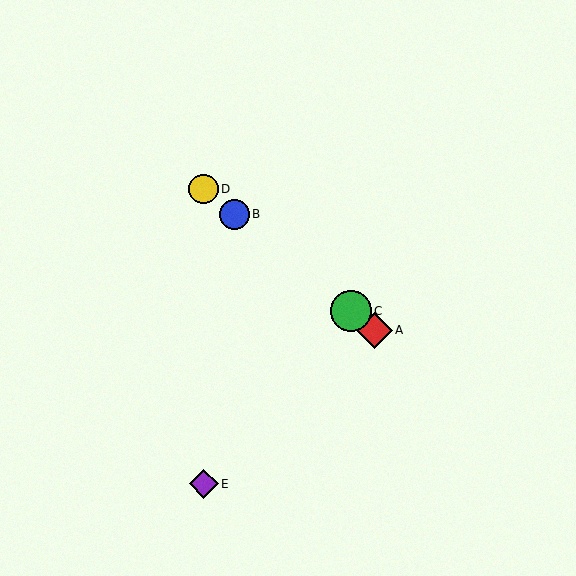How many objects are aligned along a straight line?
4 objects (A, B, C, D) are aligned along a straight line.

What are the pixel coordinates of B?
Object B is at (234, 214).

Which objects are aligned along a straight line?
Objects A, B, C, D are aligned along a straight line.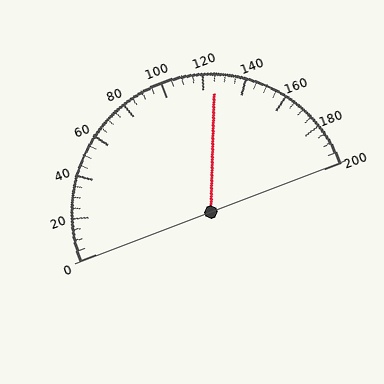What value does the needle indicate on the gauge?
The needle indicates approximately 125.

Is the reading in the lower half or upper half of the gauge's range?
The reading is in the upper half of the range (0 to 200).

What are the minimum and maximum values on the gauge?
The gauge ranges from 0 to 200.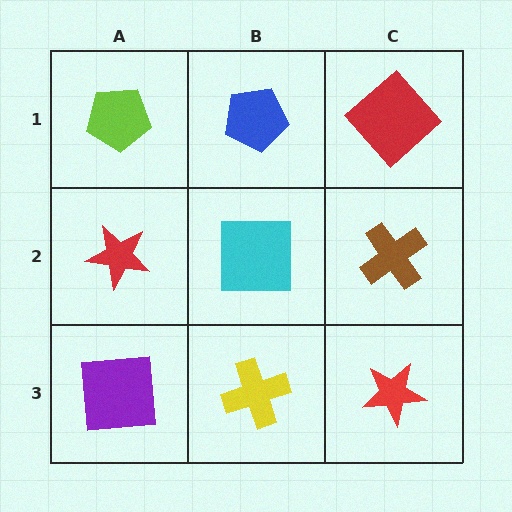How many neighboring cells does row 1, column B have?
3.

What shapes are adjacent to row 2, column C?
A red diamond (row 1, column C), a red star (row 3, column C), a cyan square (row 2, column B).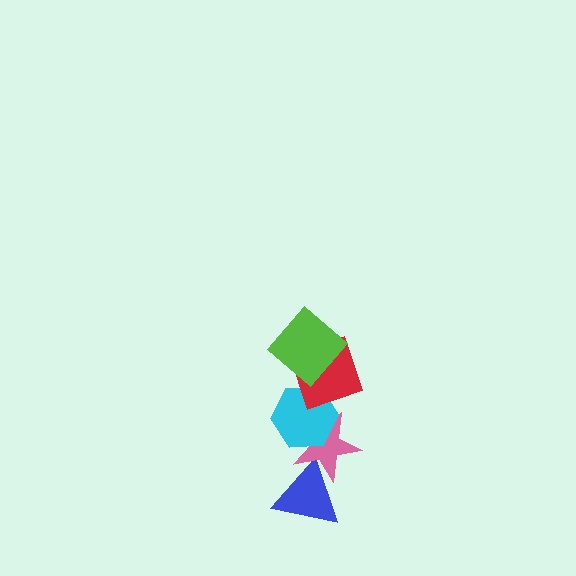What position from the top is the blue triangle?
The blue triangle is 5th from the top.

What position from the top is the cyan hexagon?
The cyan hexagon is 3rd from the top.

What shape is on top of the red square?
The lime diamond is on top of the red square.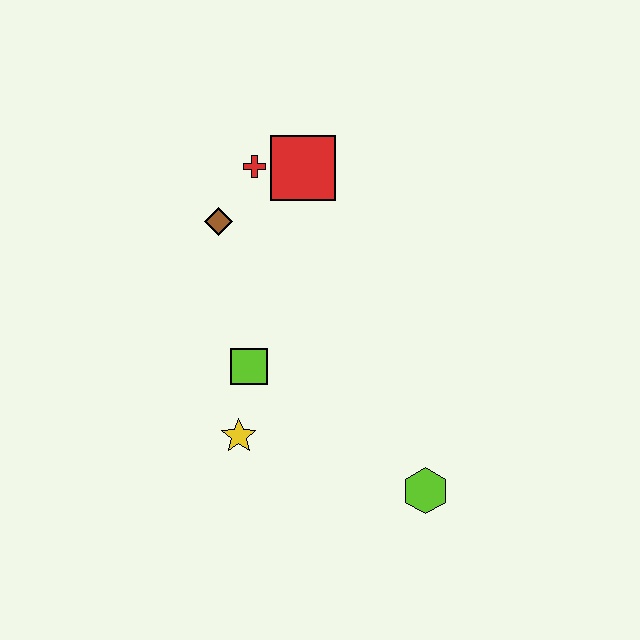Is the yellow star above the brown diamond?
No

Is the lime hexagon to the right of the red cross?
Yes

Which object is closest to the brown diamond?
The red cross is closest to the brown diamond.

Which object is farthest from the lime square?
The lime hexagon is farthest from the lime square.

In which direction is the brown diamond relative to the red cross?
The brown diamond is below the red cross.